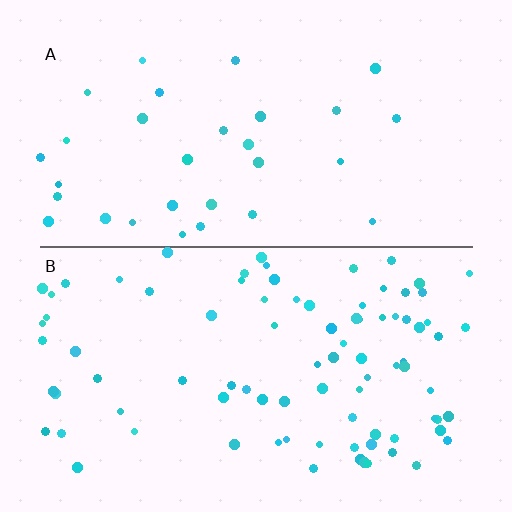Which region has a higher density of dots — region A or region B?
B (the bottom).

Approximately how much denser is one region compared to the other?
Approximately 2.8× — region B over region A.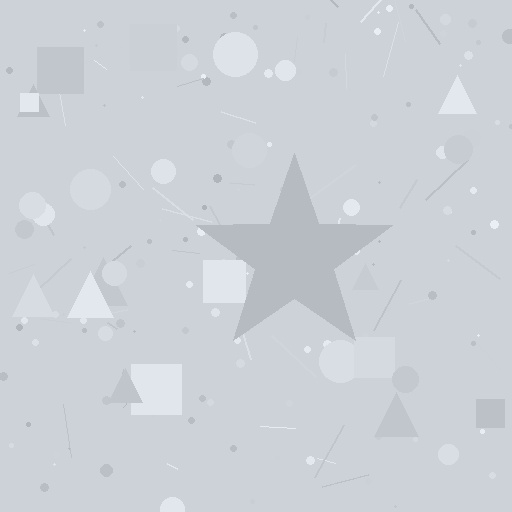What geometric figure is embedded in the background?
A star is embedded in the background.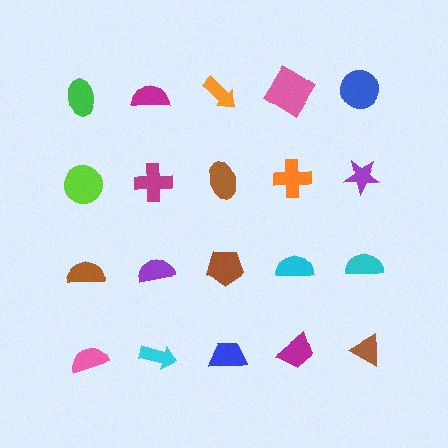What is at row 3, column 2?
A purple semicircle.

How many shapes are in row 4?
5 shapes.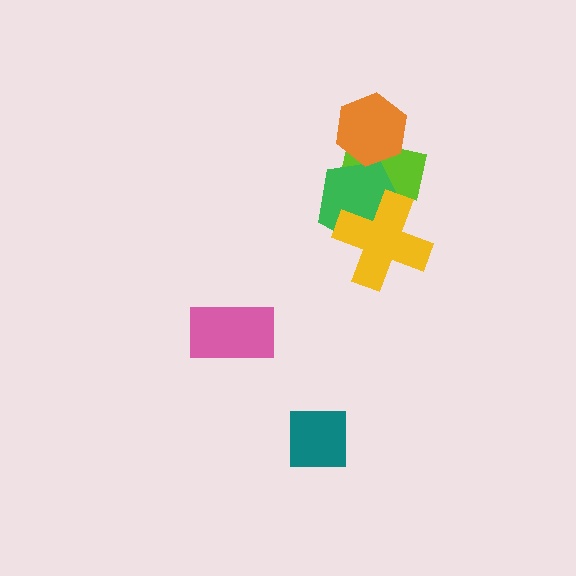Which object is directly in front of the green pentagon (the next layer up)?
The yellow cross is directly in front of the green pentagon.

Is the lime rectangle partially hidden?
Yes, it is partially covered by another shape.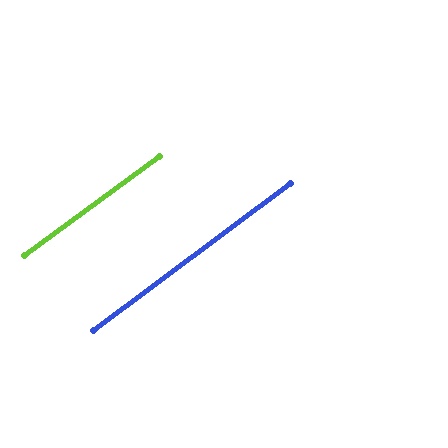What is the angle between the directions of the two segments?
Approximately 1 degree.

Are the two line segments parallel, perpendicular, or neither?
Parallel — their directions differ by only 0.5°.